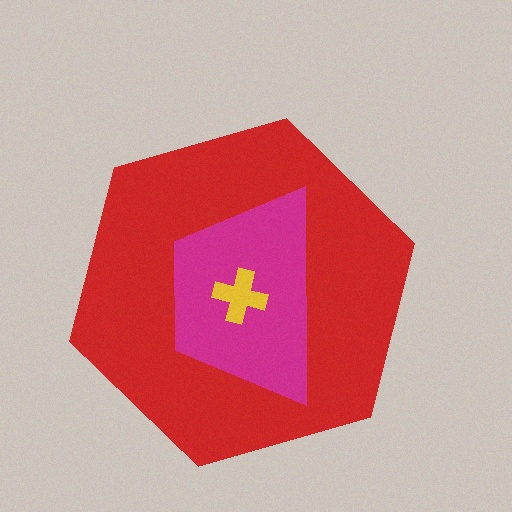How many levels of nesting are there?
3.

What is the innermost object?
The yellow cross.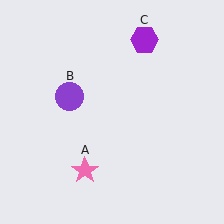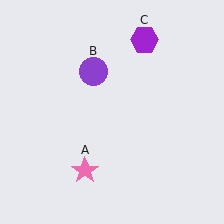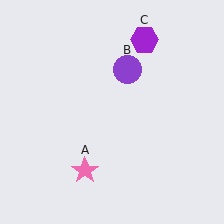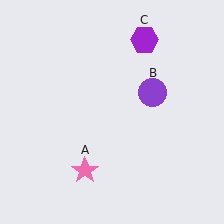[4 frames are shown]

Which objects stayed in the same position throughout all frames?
Pink star (object A) and purple hexagon (object C) remained stationary.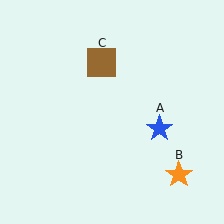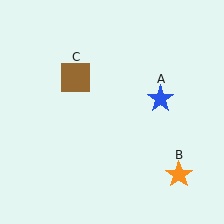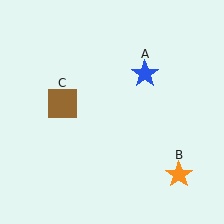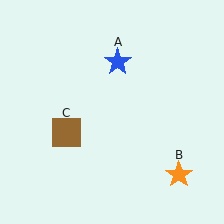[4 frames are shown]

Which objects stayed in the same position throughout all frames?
Orange star (object B) remained stationary.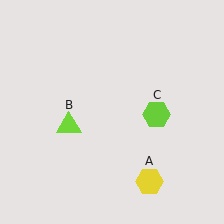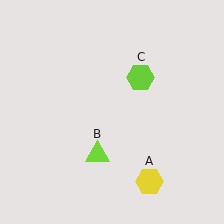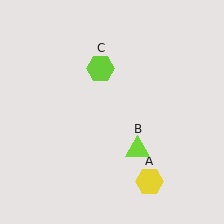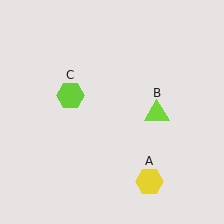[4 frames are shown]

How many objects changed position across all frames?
2 objects changed position: lime triangle (object B), lime hexagon (object C).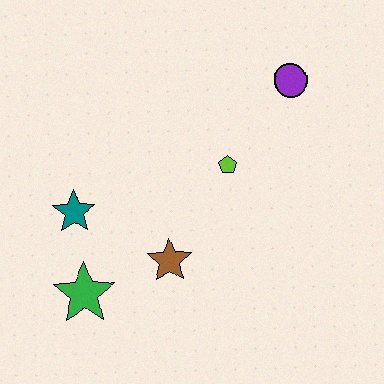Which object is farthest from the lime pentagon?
The green star is farthest from the lime pentagon.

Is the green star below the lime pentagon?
Yes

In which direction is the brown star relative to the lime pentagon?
The brown star is below the lime pentagon.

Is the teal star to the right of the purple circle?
No